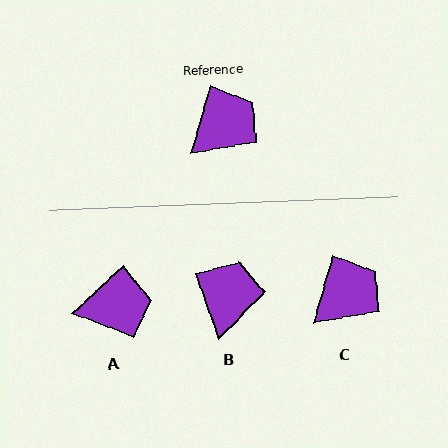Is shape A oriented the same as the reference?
No, it is off by about 31 degrees.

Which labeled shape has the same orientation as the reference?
C.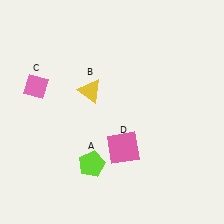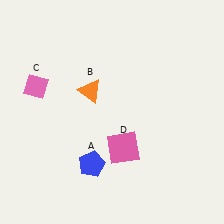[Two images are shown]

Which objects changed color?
A changed from lime to blue. B changed from yellow to orange.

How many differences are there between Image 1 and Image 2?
There are 2 differences between the two images.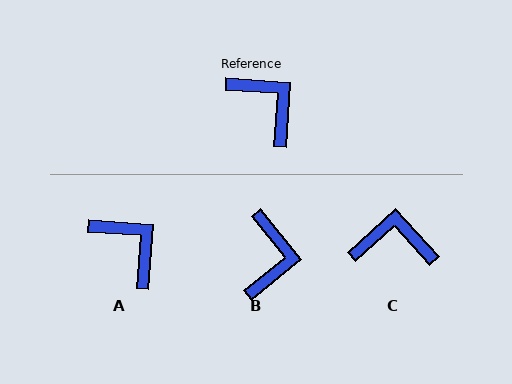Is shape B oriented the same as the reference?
No, it is off by about 47 degrees.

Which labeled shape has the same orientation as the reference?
A.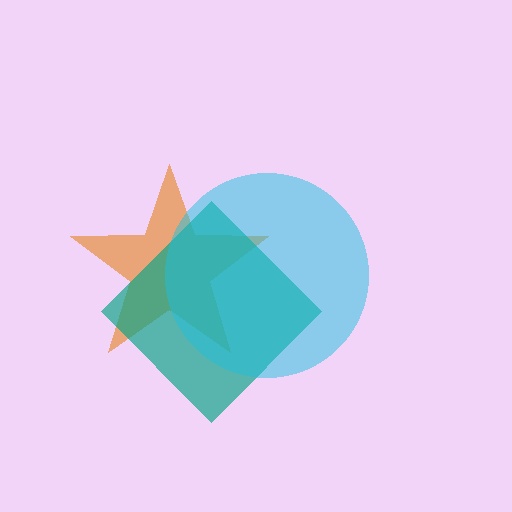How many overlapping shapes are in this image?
There are 3 overlapping shapes in the image.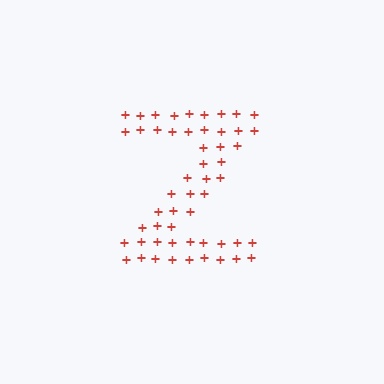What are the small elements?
The small elements are plus signs.